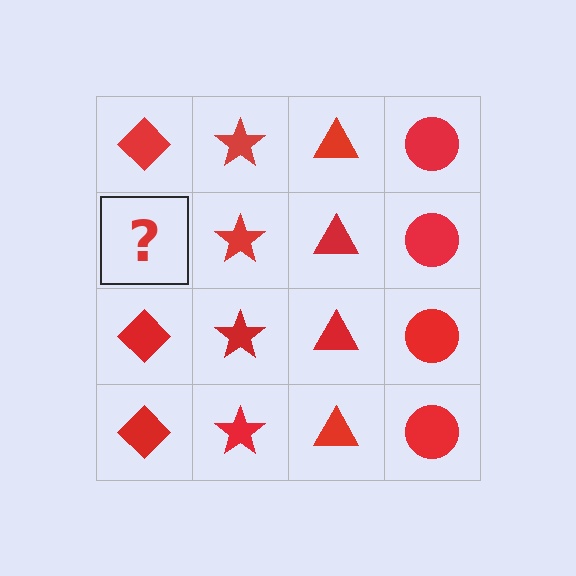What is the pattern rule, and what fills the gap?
The rule is that each column has a consistent shape. The gap should be filled with a red diamond.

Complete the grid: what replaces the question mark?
The question mark should be replaced with a red diamond.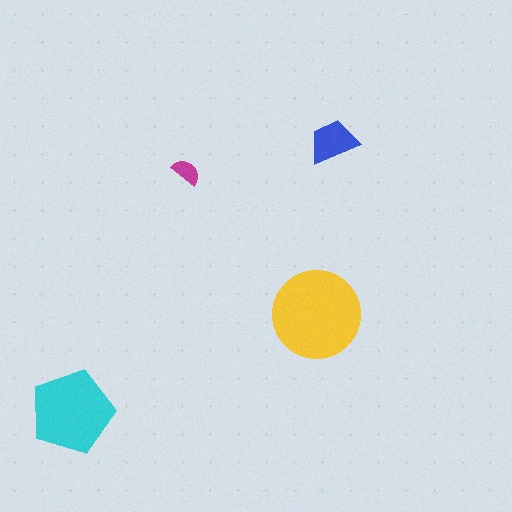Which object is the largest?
The yellow circle.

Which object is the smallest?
The magenta semicircle.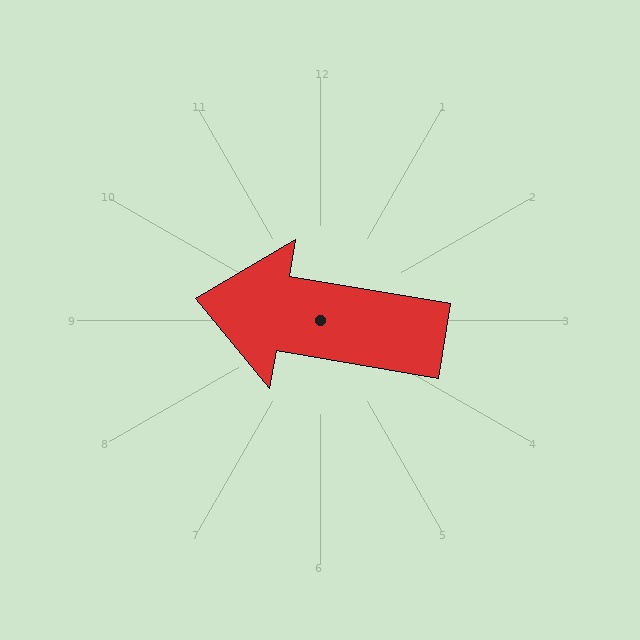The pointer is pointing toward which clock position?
Roughly 9 o'clock.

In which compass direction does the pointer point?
West.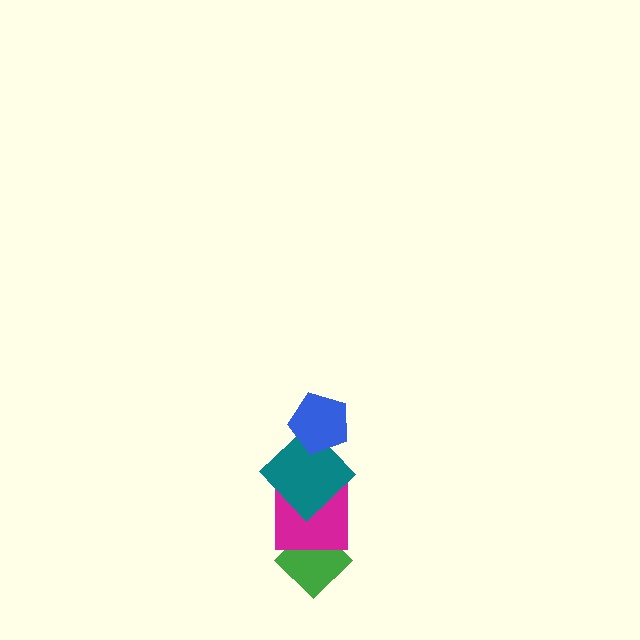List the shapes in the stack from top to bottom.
From top to bottom: the blue pentagon, the teal diamond, the magenta square, the green diamond.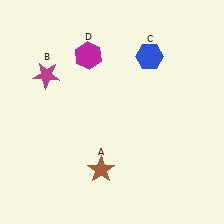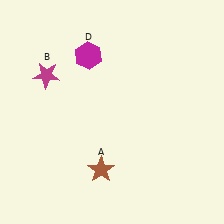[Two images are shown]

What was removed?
The blue hexagon (C) was removed in Image 2.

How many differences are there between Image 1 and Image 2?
There is 1 difference between the two images.